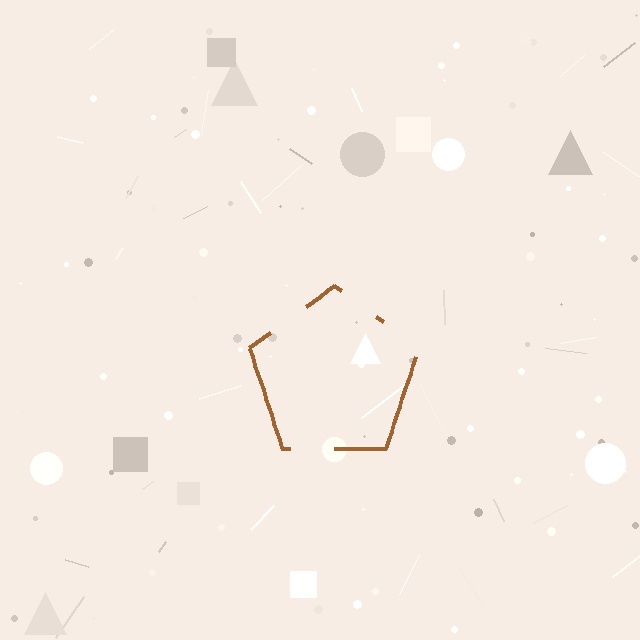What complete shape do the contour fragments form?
The contour fragments form a pentagon.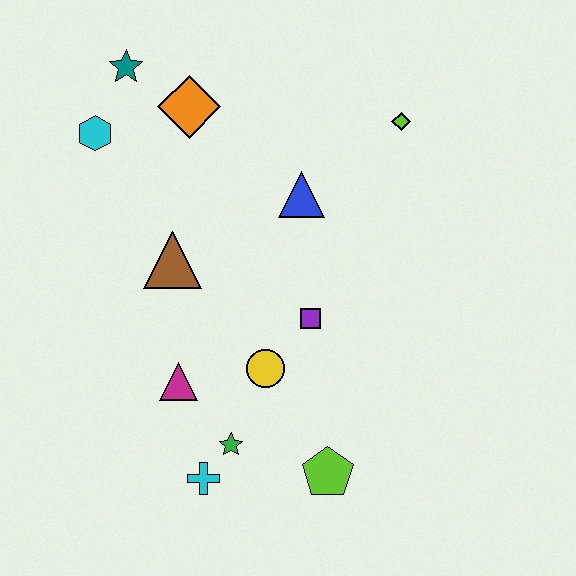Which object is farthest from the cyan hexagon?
The lime pentagon is farthest from the cyan hexagon.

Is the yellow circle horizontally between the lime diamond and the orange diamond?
Yes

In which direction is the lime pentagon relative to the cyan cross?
The lime pentagon is to the right of the cyan cross.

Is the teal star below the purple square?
No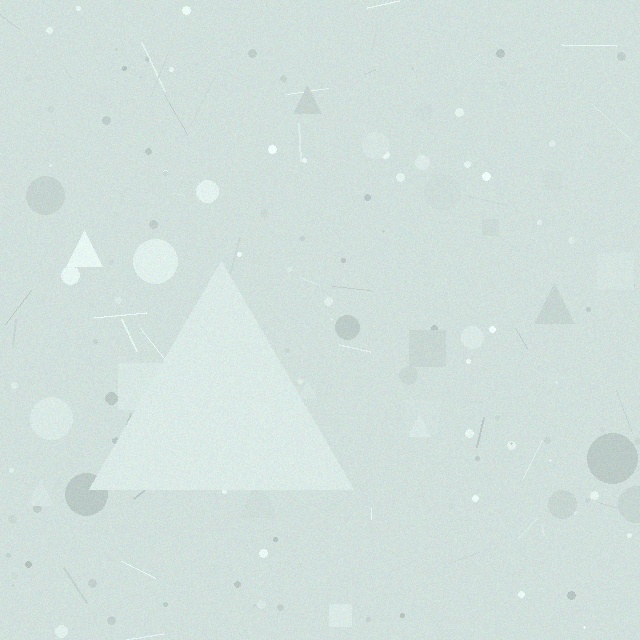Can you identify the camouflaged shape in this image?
The camouflaged shape is a triangle.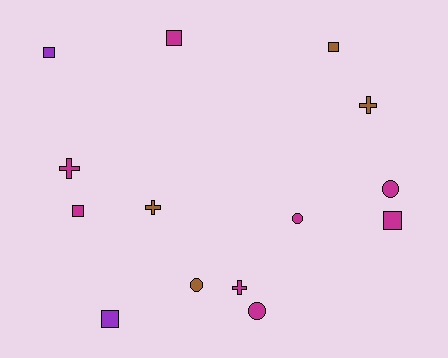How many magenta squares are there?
There are 3 magenta squares.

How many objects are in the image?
There are 14 objects.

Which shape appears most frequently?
Square, with 6 objects.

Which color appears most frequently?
Magenta, with 8 objects.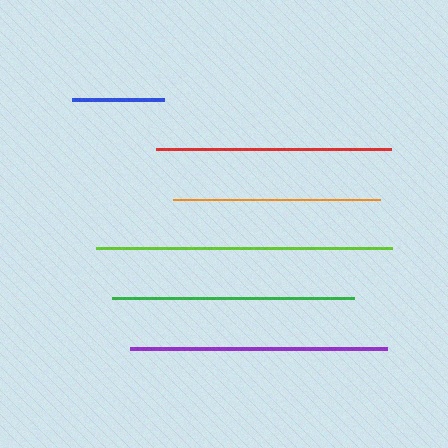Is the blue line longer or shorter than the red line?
The red line is longer than the blue line.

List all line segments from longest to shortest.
From longest to shortest: lime, purple, green, red, orange, blue.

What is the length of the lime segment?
The lime segment is approximately 296 pixels long.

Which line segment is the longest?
The lime line is the longest at approximately 296 pixels.